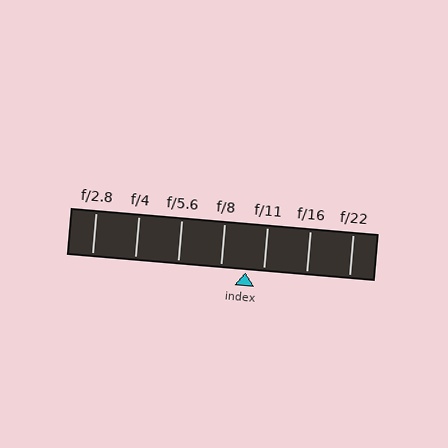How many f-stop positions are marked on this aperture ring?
There are 7 f-stop positions marked.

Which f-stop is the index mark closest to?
The index mark is closest to f/11.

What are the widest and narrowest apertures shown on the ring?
The widest aperture shown is f/2.8 and the narrowest is f/22.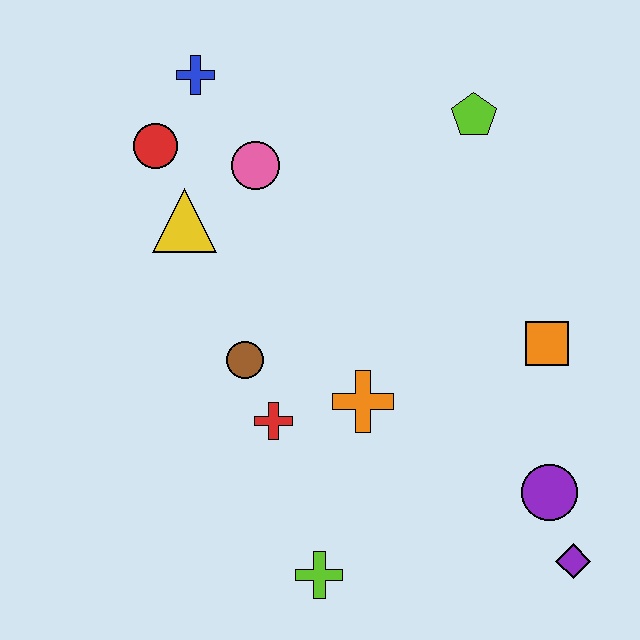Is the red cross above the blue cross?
No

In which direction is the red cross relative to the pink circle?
The red cross is below the pink circle.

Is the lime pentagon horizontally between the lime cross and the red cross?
No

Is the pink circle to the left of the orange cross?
Yes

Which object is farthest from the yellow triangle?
The purple diamond is farthest from the yellow triangle.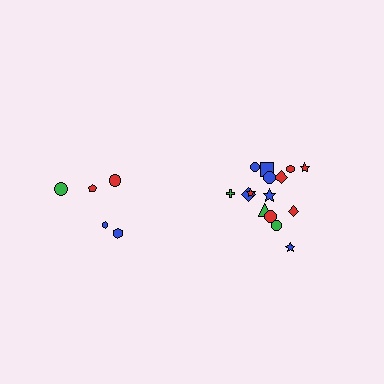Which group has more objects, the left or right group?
The right group.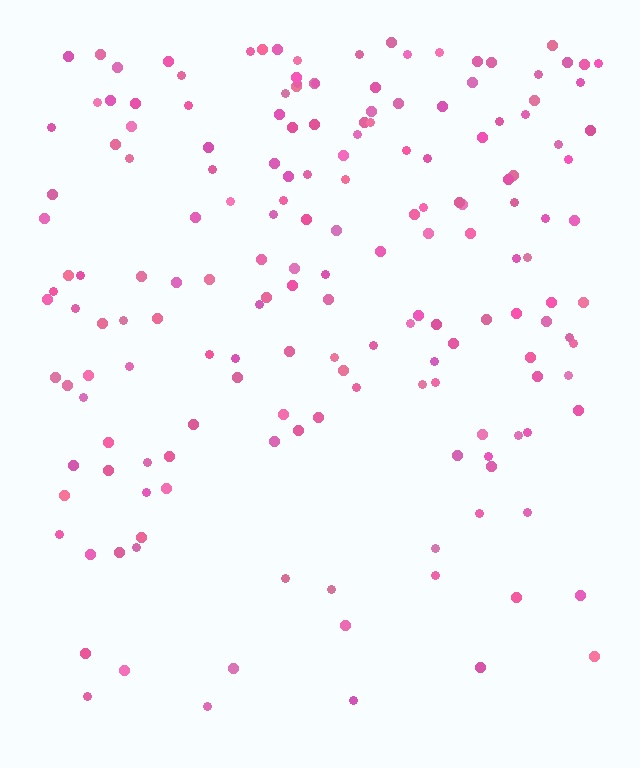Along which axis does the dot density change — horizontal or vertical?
Vertical.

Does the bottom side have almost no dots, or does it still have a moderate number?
Still a moderate number, just noticeably fewer than the top.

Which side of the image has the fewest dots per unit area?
The bottom.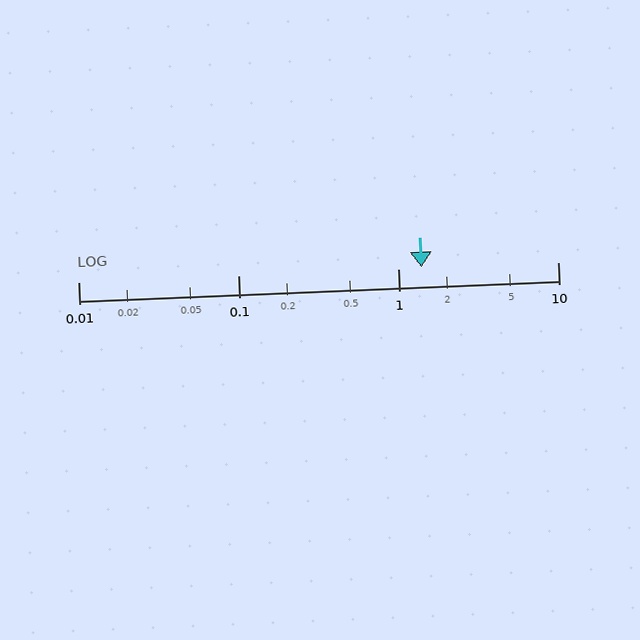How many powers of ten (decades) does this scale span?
The scale spans 3 decades, from 0.01 to 10.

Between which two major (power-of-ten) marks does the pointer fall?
The pointer is between 1 and 10.